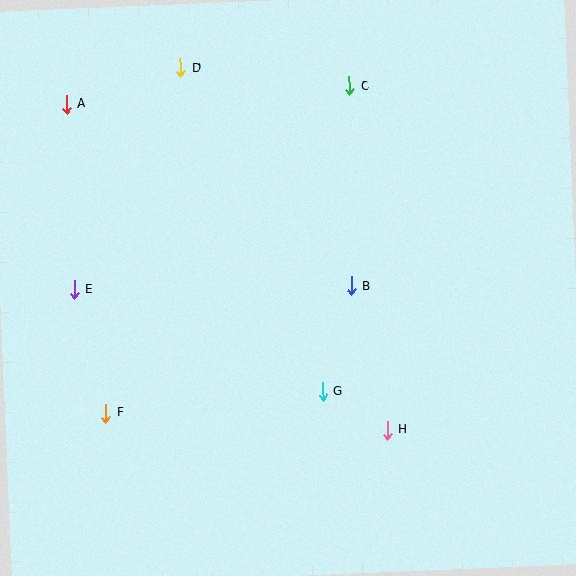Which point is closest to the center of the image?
Point B at (351, 286) is closest to the center.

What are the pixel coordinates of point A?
Point A is at (66, 104).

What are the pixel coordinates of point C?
Point C is at (350, 86).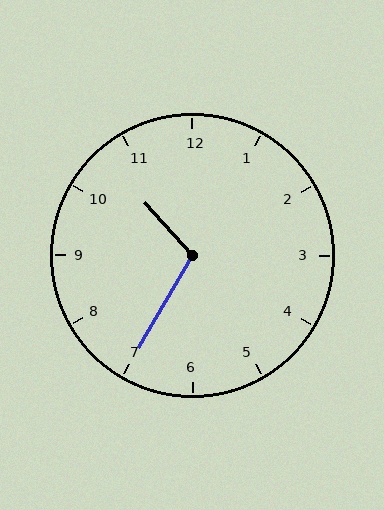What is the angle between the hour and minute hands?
Approximately 108 degrees.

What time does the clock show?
10:35.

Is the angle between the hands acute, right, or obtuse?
It is obtuse.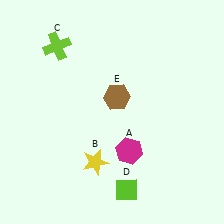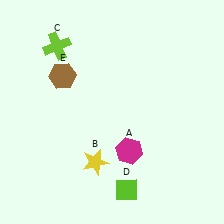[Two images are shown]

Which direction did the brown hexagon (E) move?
The brown hexagon (E) moved left.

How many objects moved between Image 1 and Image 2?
1 object moved between the two images.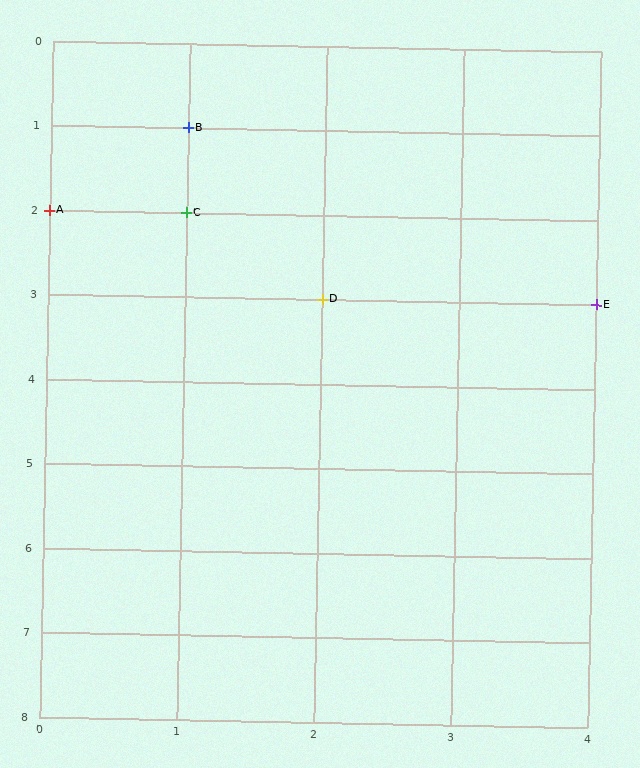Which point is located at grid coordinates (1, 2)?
Point C is at (1, 2).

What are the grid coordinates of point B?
Point B is at grid coordinates (1, 1).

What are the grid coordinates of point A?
Point A is at grid coordinates (0, 2).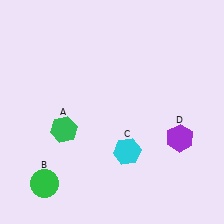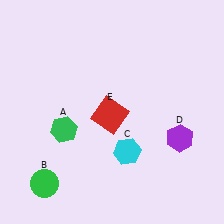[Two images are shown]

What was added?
A red square (E) was added in Image 2.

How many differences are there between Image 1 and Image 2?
There is 1 difference between the two images.